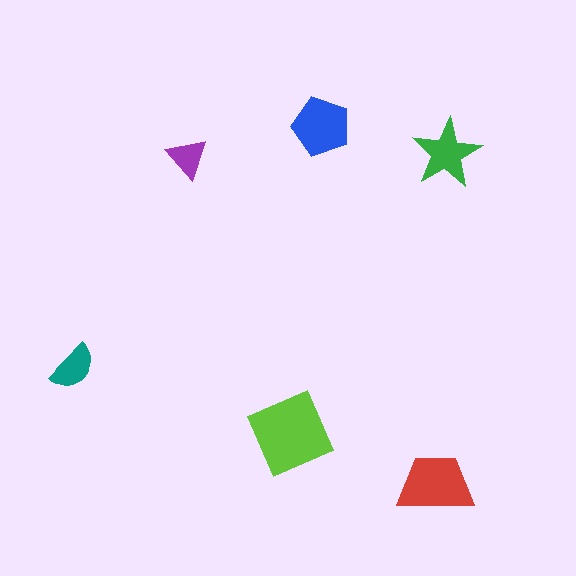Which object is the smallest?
The purple triangle.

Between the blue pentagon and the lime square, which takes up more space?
The lime square.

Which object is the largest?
The lime square.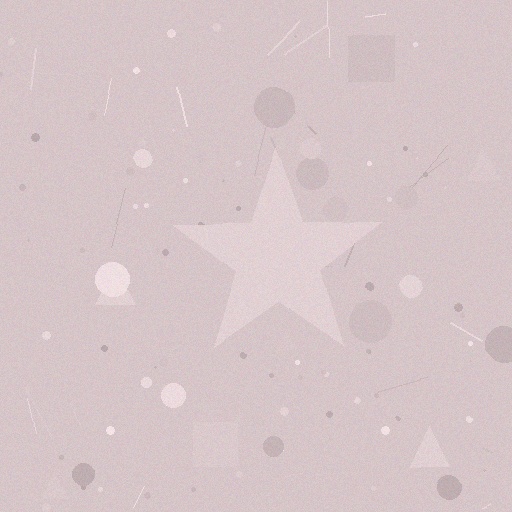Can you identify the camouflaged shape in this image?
The camouflaged shape is a star.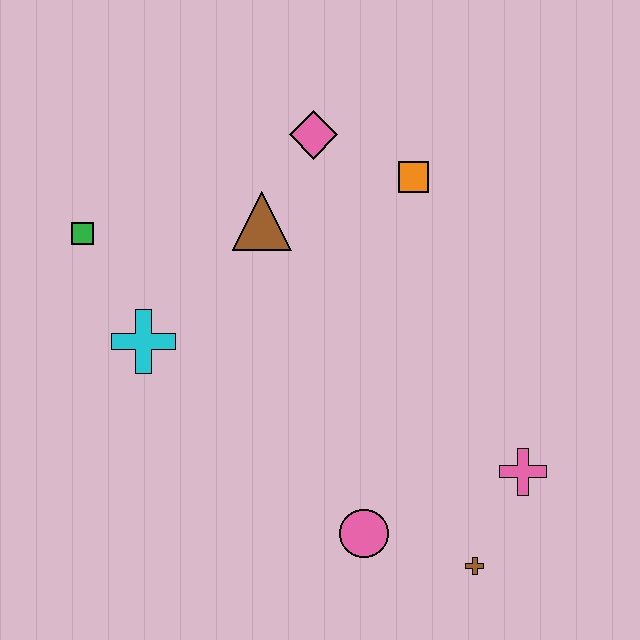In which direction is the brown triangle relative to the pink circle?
The brown triangle is above the pink circle.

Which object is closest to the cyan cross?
The green square is closest to the cyan cross.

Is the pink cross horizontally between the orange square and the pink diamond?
No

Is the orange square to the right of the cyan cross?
Yes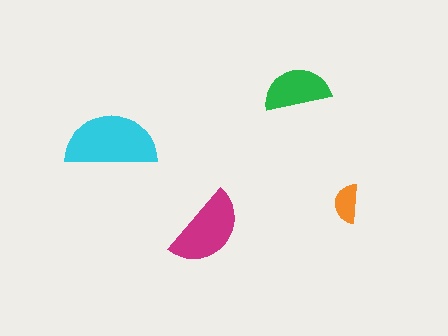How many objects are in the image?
There are 4 objects in the image.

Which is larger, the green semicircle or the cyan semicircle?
The cyan one.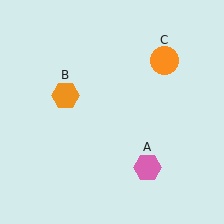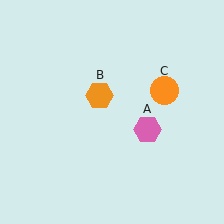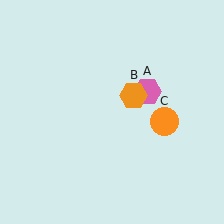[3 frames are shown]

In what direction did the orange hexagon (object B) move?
The orange hexagon (object B) moved right.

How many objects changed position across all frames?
3 objects changed position: pink hexagon (object A), orange hexagon (object B), orange circle (object C).